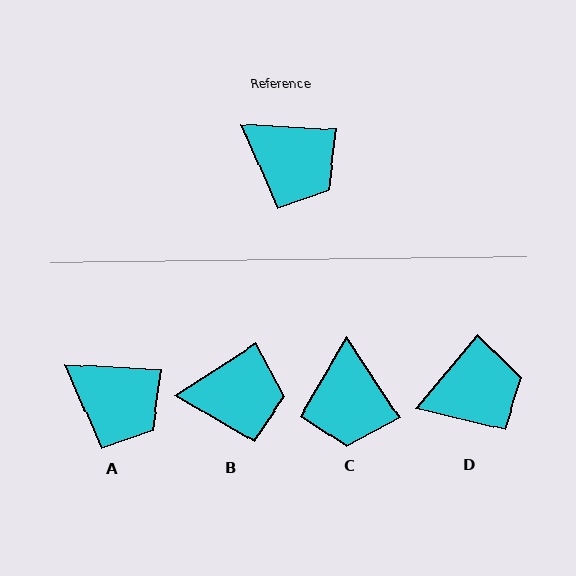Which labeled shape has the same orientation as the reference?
A.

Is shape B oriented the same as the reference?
No, it is off by about 36 degrees.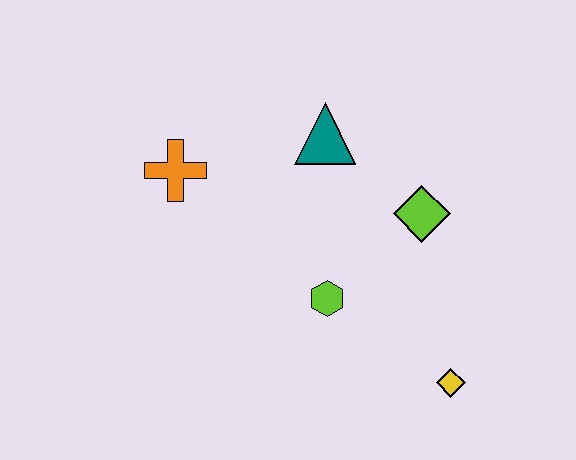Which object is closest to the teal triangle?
The lime diamond is closest to the teal triangle.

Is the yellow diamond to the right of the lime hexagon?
Yes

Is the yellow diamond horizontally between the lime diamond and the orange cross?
No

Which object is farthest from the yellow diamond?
The orange cross is farthest from the yellow diamond.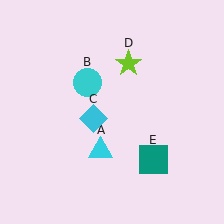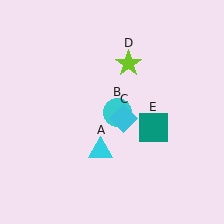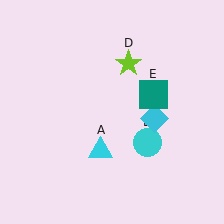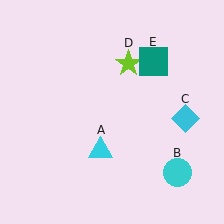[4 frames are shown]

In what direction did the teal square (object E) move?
The teal square (object E) moved up.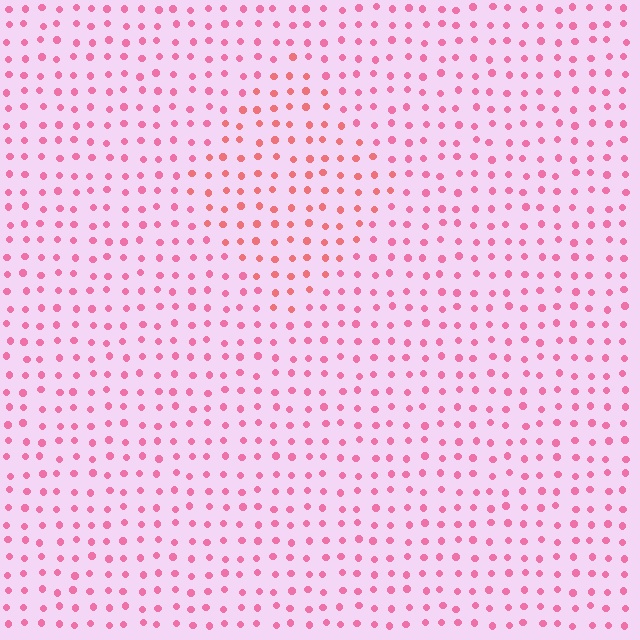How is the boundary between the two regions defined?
The boundary is defined purely by a slight shift in hue (about 22 degrees). Spacing, size, and orientation are identical on both sides.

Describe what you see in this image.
The image is filled with small pink elements in a uniform arrangement. A diamond-shaped region is visible where the elements are tinted to a slightly different hue, forming a subtle color boundary.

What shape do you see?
I see a diamond.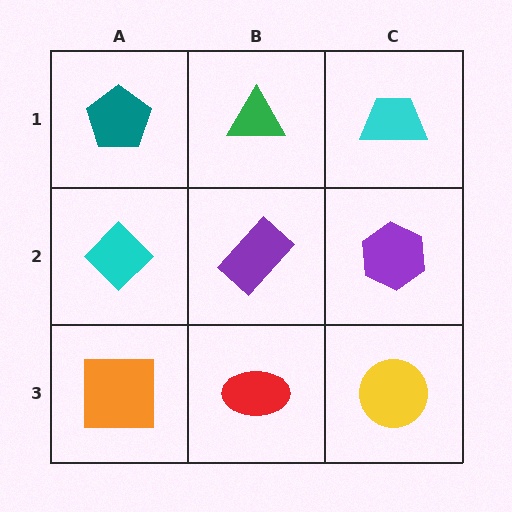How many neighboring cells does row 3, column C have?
2.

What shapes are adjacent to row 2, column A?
A teal pentagon (row 1, column A), an orange square (row 3, column A), a purple rectangle (row 2, column B).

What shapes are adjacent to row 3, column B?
A purple rectangle (row 2, column B), an orange square (row 3, column A), a yellow circle (row 3, column C).